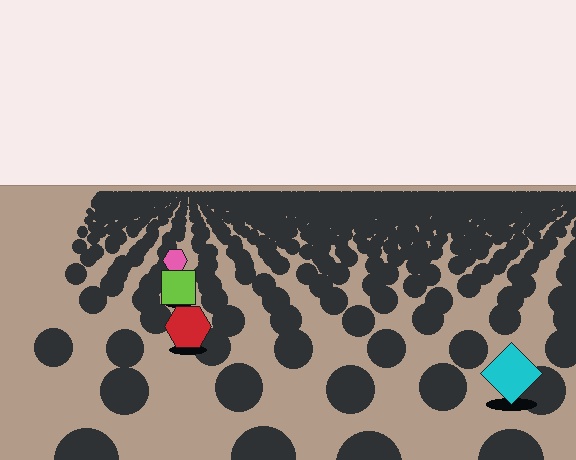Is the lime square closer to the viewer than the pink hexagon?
Yes. The lime square is closer — you can tell from the texture gradient: the ground texture is coarser near it.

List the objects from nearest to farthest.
From nearest to farthest: the cyan diamond, the red hexagon, the lime square, the pink hexagon.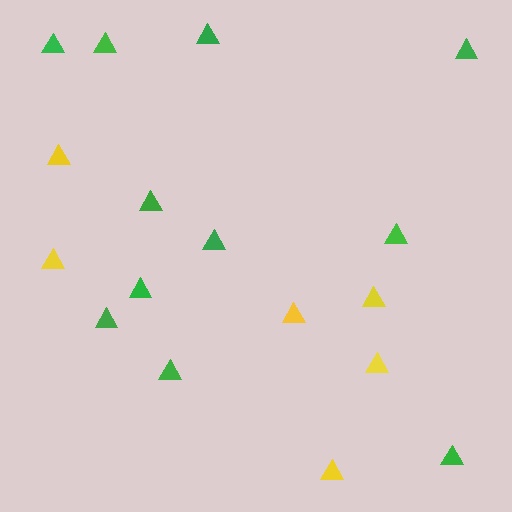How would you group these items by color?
There are 2 groups: one group of green triangles (11) and one group of yellow triangles (6).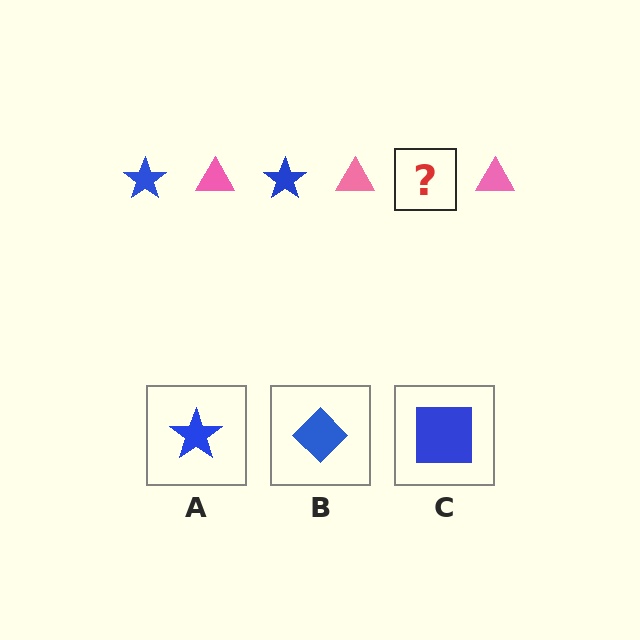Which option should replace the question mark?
Option A.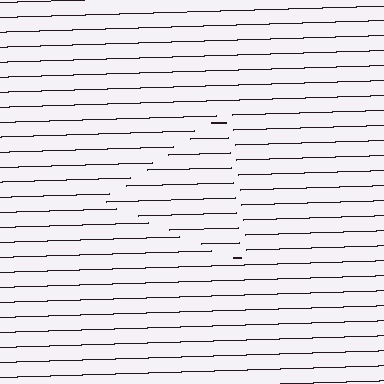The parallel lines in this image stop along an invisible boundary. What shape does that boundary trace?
An illusory triangle. The interior of the shape contains the same grating, shifted by half a period — the contour is defined by the phase discontinuity where line-ends from the inner and outer gratings abut.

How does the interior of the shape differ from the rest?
The interior of the shape contains the same grating, shifted by half a period — the contour is defined by the phase discontinuity where line-ends from the inner and outer gratings abut.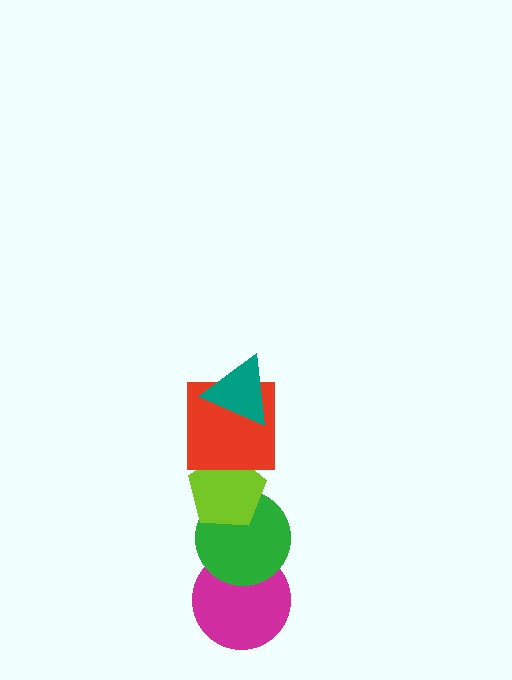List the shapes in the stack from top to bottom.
From top to bottom: the teal triangle, the red square, the lime pentagon, the green circle, the magenta circle.